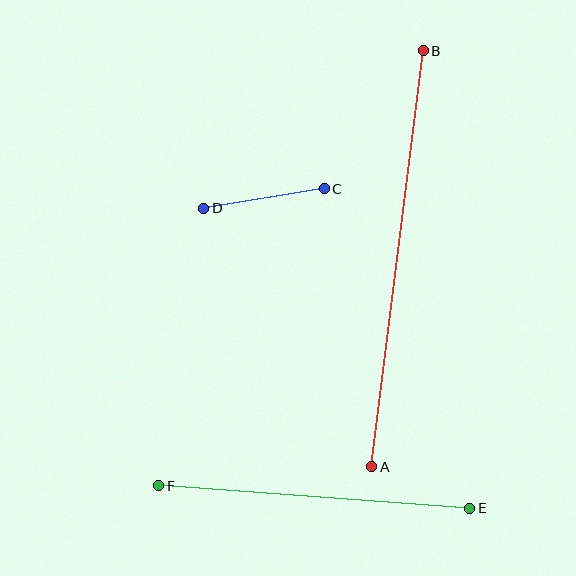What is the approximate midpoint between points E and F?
The midpoint is at approximately (314, 497) pixels.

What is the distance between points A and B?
The distance is approximately 419 pixels.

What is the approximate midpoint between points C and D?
The midpoint is at approximately (264, 199) pixels.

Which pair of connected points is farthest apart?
Points A and B are farthest apart.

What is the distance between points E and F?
The distance is approximately 312 pixels.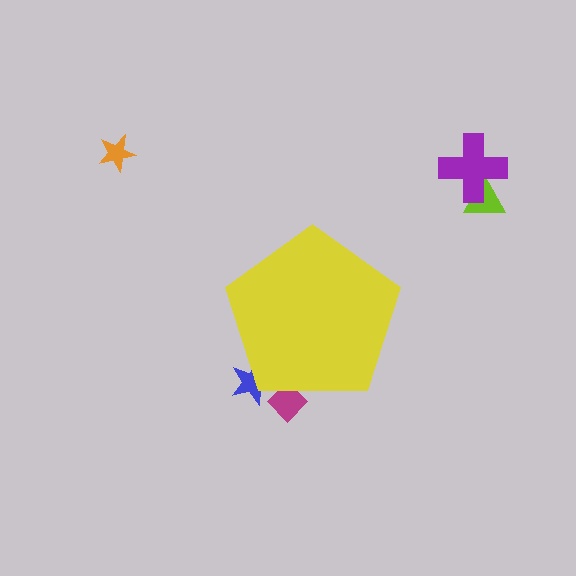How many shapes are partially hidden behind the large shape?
2 shapes are partially hidden.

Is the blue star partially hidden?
Yes, the blue star is partially hidden behind the yellow pentagon.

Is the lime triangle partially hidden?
No, the lime triangle is fully visible.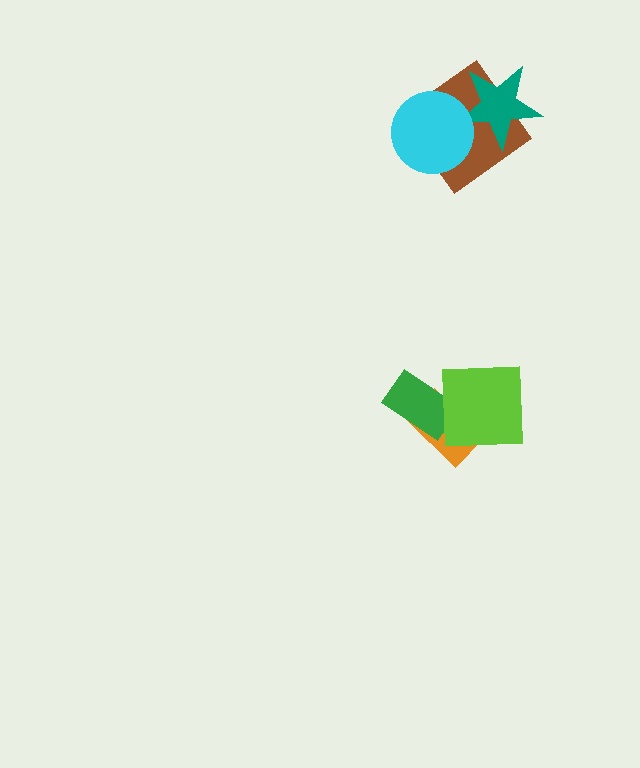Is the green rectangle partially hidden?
Yes, it is partially covered by another shape.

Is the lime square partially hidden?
No, no other shape covers it.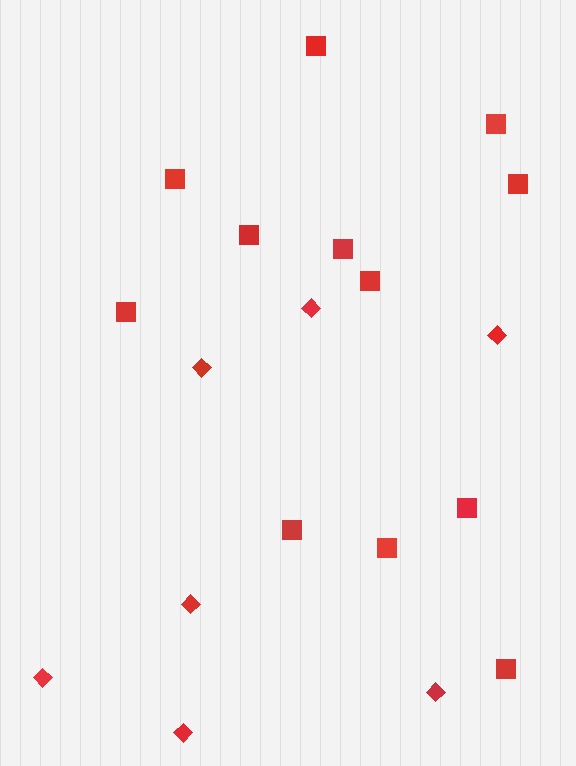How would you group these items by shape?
There are 2 groups: one group of diamonds (7) and one group of squares (12).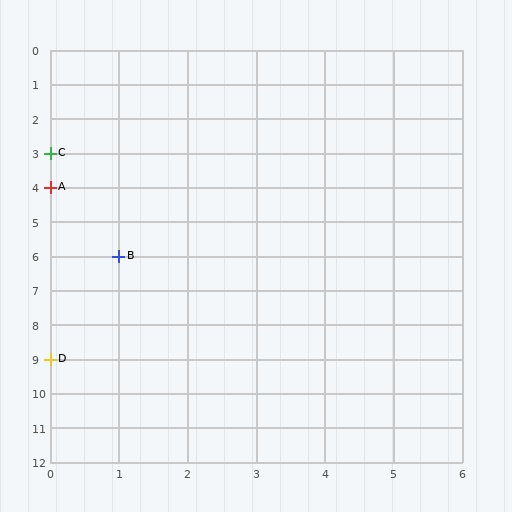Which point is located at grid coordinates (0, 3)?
Point C is at (0, 3).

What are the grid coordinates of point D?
Point D is at grid coordinates (0, 9).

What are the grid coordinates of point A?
Point A is at grid coordinates (0, 4).